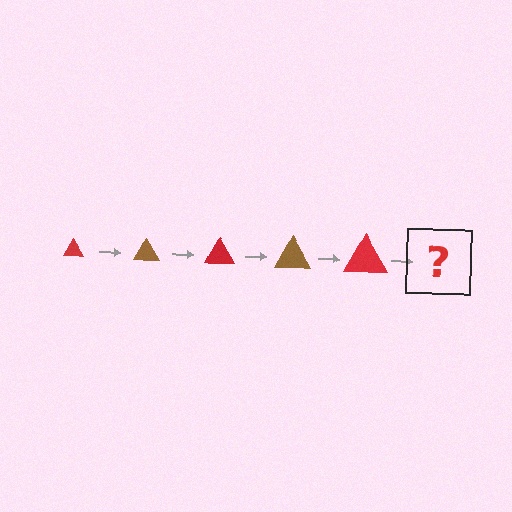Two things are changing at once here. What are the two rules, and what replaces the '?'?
The two rules are that the triangle grows larger each step and the color cycles through red and brown. The '?' should be a brown triangle, larger than the previous one.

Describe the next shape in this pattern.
It should be a brown triangle, larger than the previous one.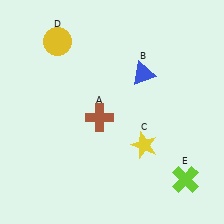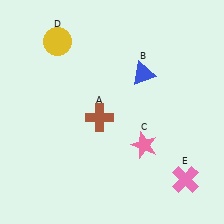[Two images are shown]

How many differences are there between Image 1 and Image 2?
There are 2 differences between the two images.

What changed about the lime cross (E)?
In Image 1, E is lime. In Image 2, it changed to pink.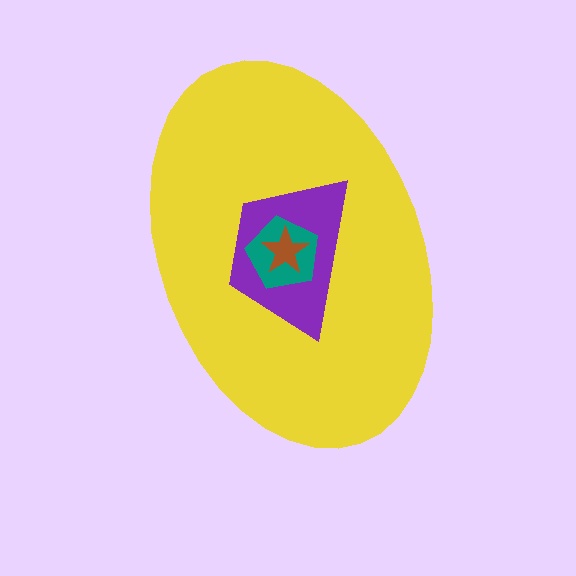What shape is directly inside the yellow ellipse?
The purple trapezoid.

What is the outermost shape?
The yellow ellipse.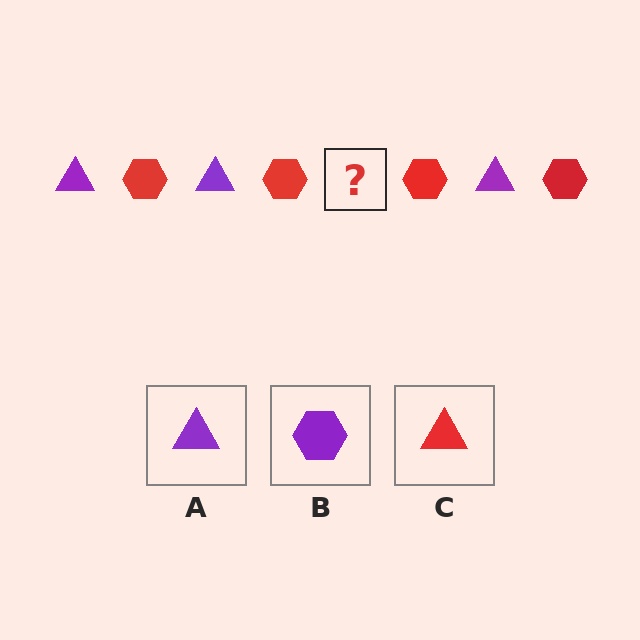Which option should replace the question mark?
Option A.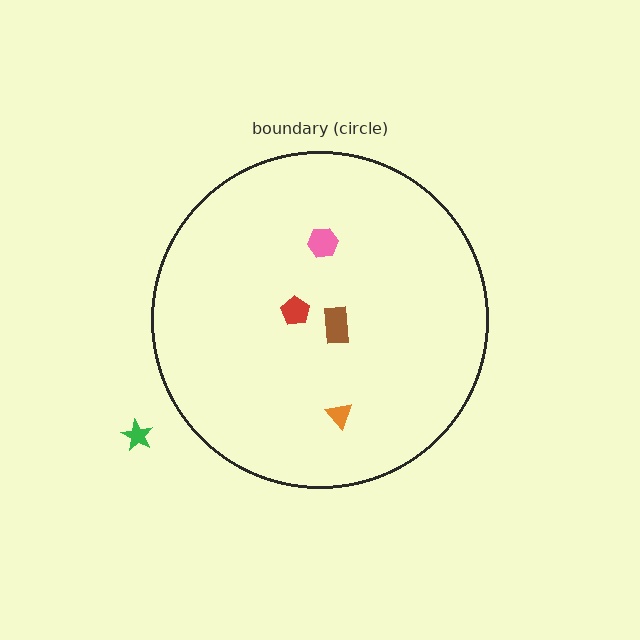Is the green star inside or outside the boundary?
Outside.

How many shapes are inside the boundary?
4 inside, 1 outside.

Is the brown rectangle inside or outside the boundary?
Inside.